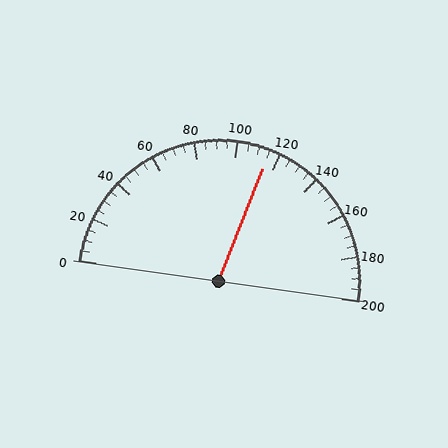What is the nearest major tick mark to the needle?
The nearest major tick mark is 120.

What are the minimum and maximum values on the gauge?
The gauge ranges from 0 to 200.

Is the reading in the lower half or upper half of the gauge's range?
The reading is in the upper half of the range (0 to 200).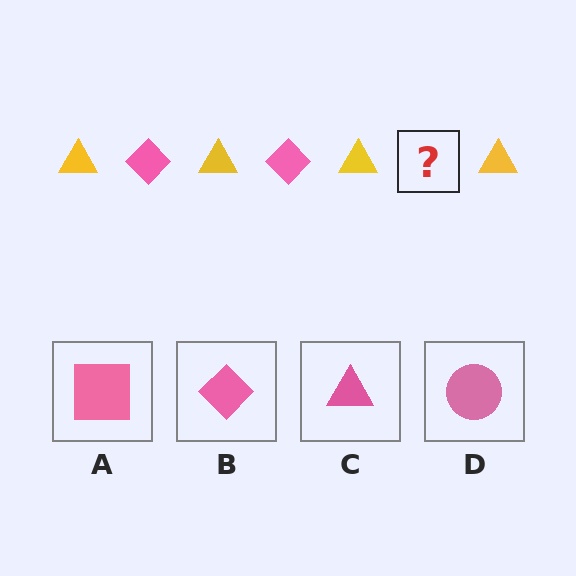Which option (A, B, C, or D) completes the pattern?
B.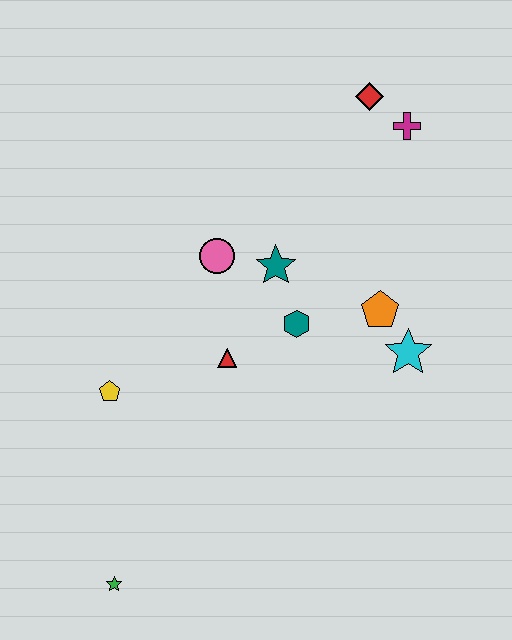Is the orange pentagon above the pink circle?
No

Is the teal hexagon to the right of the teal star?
Yes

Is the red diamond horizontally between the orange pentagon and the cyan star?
No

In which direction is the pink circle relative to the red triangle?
The pink circle is above the red triangle.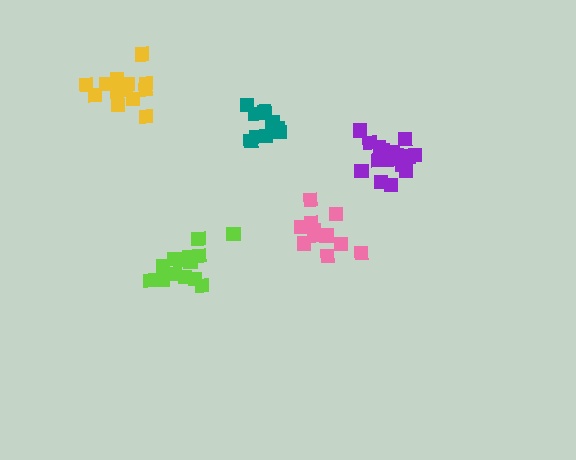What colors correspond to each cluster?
The clusters are colored: lime, pink, teal, yellow, purple.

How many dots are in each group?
Group 1: 14 dots, Group 2: 11 dots, Group 3: 11 dots, Group 4: 15 dots, Group 5: 17 dots (68 total).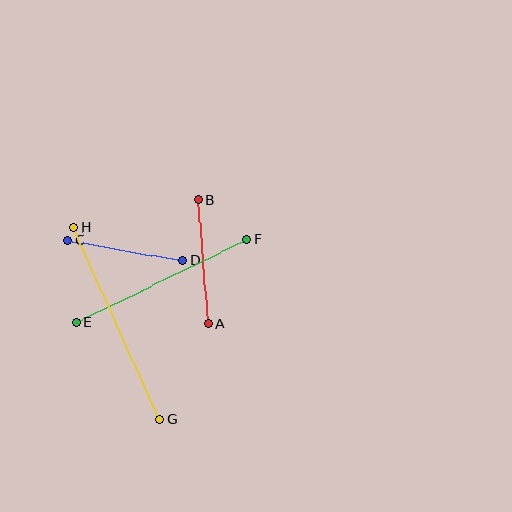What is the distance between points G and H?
The distance is approximately 211 pixels.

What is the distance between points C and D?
The distance is approximately 117 pixels.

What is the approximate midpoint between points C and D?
The midpoint is at approximately (125, 250) pixels.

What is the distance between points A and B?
The distance is approximately 125 pixels.